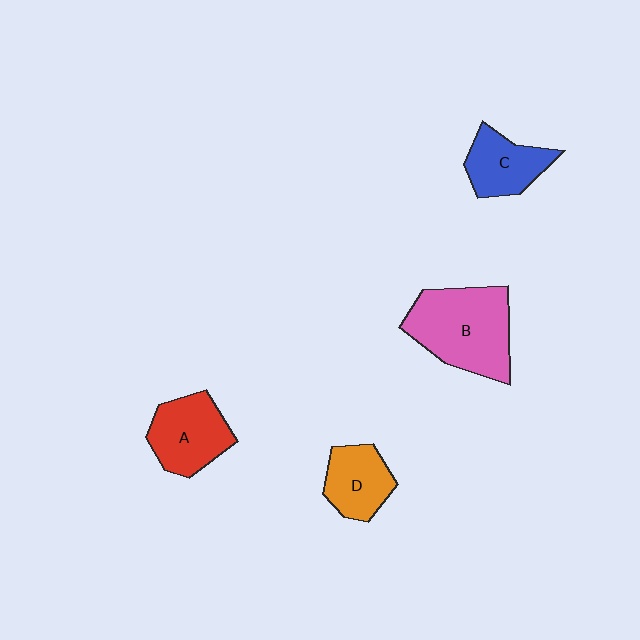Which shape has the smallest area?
Shape D (orange).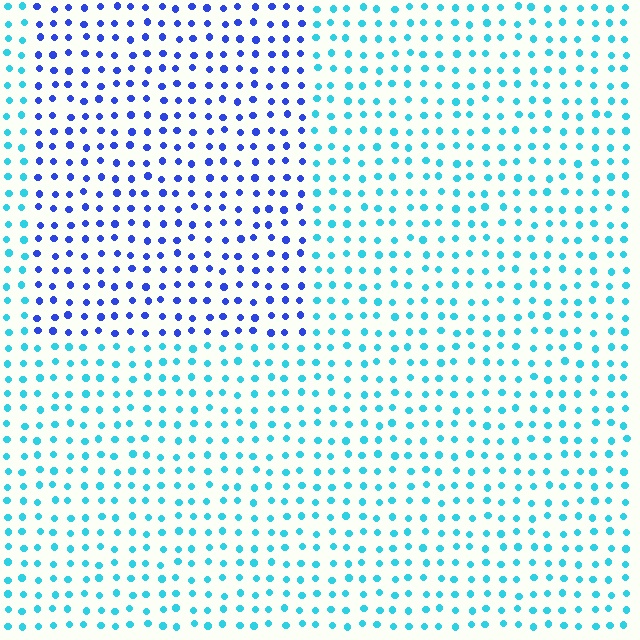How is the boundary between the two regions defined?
The boundary is defined purely by a slight shift in hue (about 47 degrees). Spacing, size, and orientation are identical on both sides.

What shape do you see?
I see a rectangle.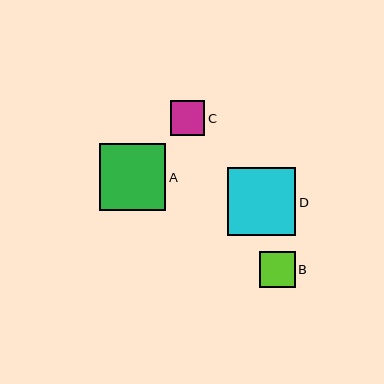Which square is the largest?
Square D is the largest with a size of approximately 68 pixels.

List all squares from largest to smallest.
From largest to smallest: D, A, B, C.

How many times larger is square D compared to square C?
Square D is approximately 2.0 times the size of square C.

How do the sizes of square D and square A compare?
Square D and square A are approximately the same size.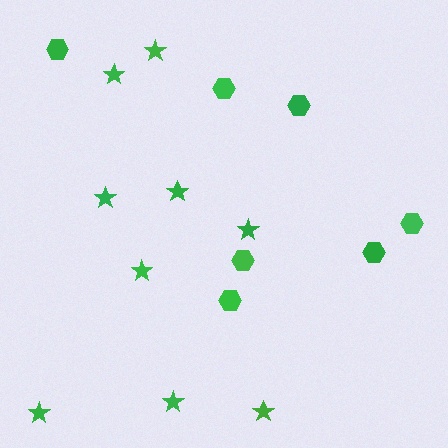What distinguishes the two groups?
There are 2 groups: one group of hexagons (7) and one group of stars (9).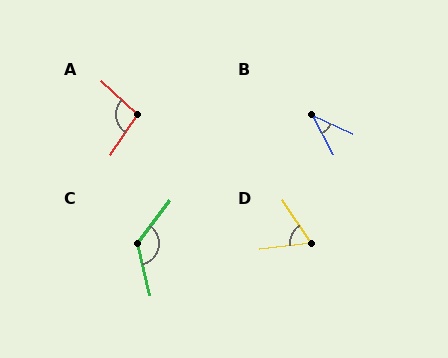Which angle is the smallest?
B, at approximately 37 degrees.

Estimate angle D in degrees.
Approximately 63 degrees.